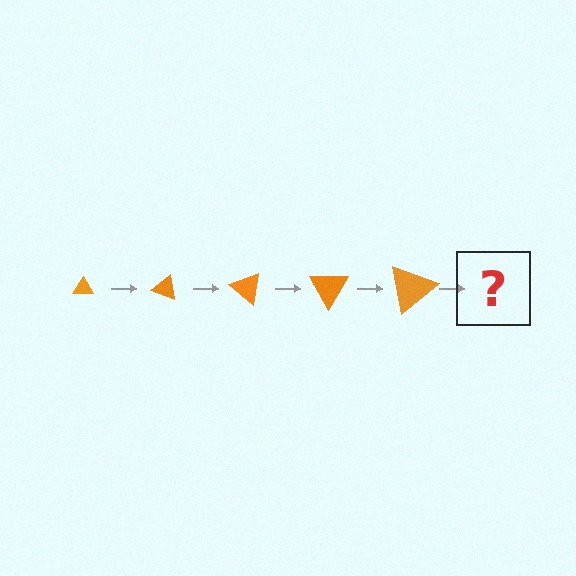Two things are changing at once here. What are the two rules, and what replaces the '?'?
The two rules are that the triangle grows larger each step and it rotates 20 degrees each step. The '?' should be a triangle, larger than the previous one and rotated 100 degrees from the start.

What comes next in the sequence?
The next element should be a triangle, larger than the previous one and rotated 100 degrees from the start.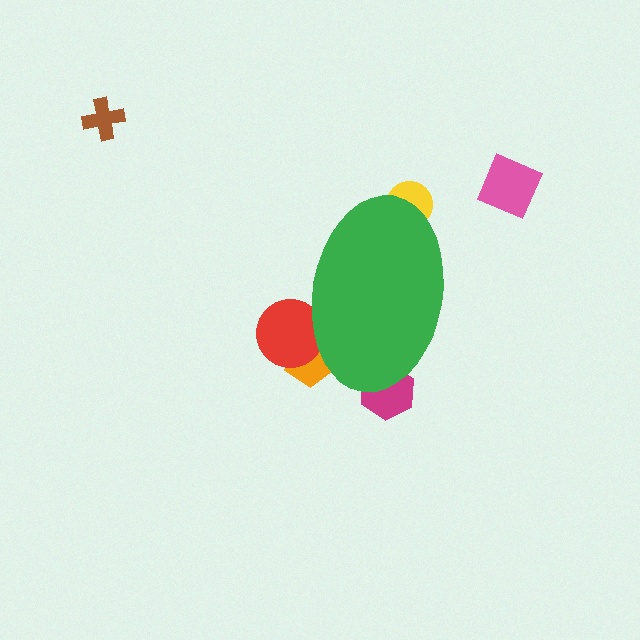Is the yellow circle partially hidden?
Yes, the yellow circle is partially hidden behind the green ellipse.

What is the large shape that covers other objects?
A green ellipse.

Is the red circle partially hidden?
Yes, the red circle is partially hidden behind the green ellipse.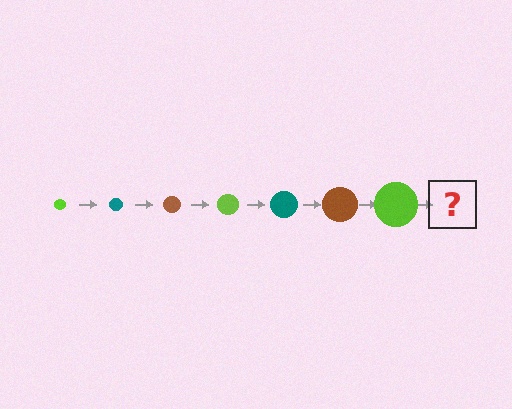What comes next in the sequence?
The next element should be a teal circle, larger than the previous one.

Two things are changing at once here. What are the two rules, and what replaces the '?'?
The two rules are that the circle grows larger each step and the color cycles through lime, teal, and brown. The '?' should be a teal circle, larger than the previous one.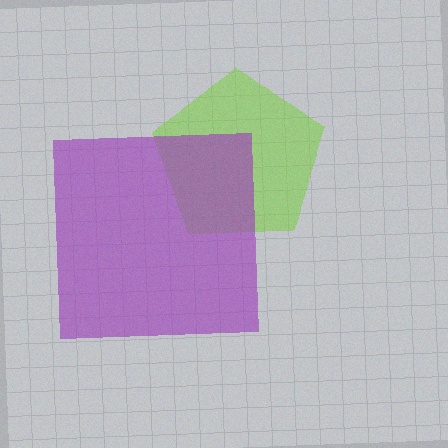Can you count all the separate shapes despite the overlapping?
Yes, there are 2 separate shapes.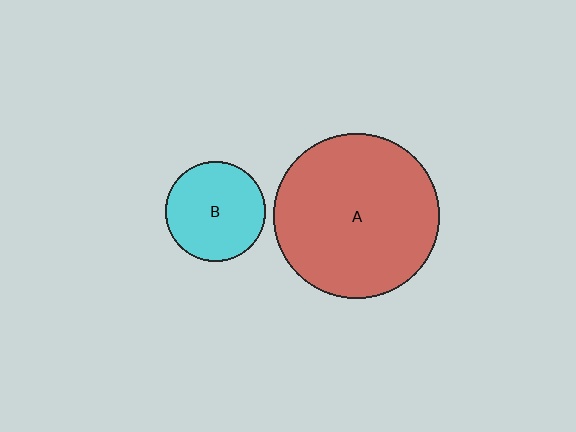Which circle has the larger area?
Circle A (red).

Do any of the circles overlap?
No, none of the circles overlap.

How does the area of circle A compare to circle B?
Approximately 2.8 times.